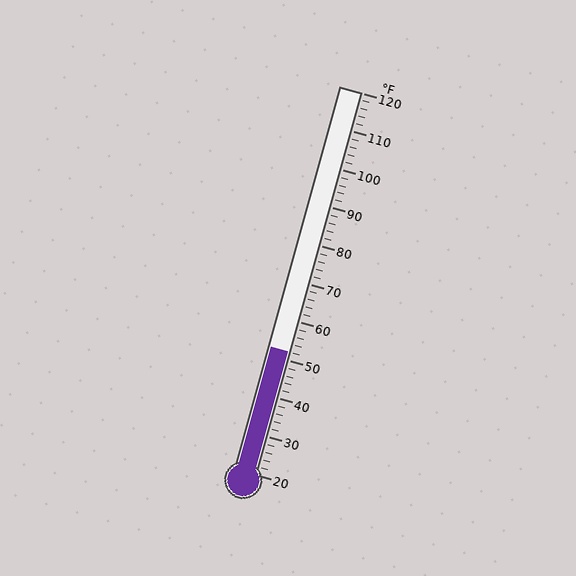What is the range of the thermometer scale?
The thermometer scale ranges from 20°F to 120°F.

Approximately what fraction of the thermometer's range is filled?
The thermometer is filled to approximately 30% of its range.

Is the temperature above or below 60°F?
The temperature is below 60°F.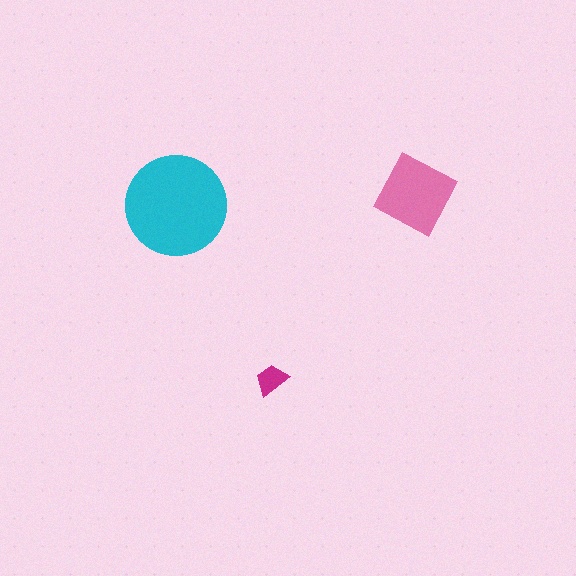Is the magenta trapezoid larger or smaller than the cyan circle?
Smaller.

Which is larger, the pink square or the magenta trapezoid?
The pink square.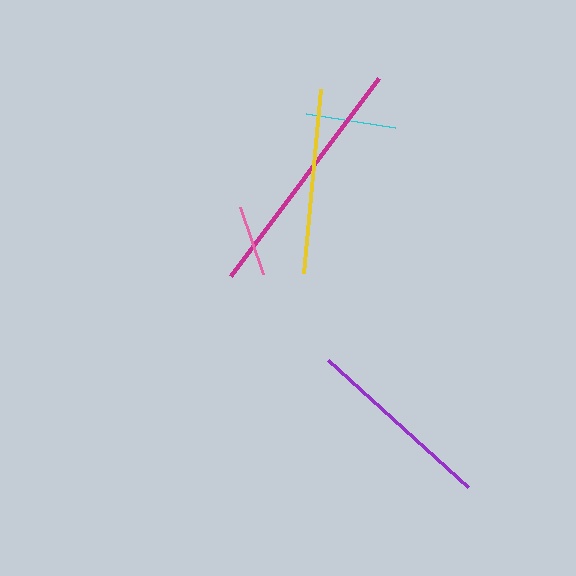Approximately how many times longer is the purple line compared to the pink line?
The purple line is approximately 2.7 times the length of the pink line.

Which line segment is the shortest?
The pink line is the shortest at approximately 71 pixels.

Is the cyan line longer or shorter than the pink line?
The cyan line is longer than the pink line.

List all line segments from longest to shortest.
From longest to shortest: magenta, purple, yellow, cyan, pink.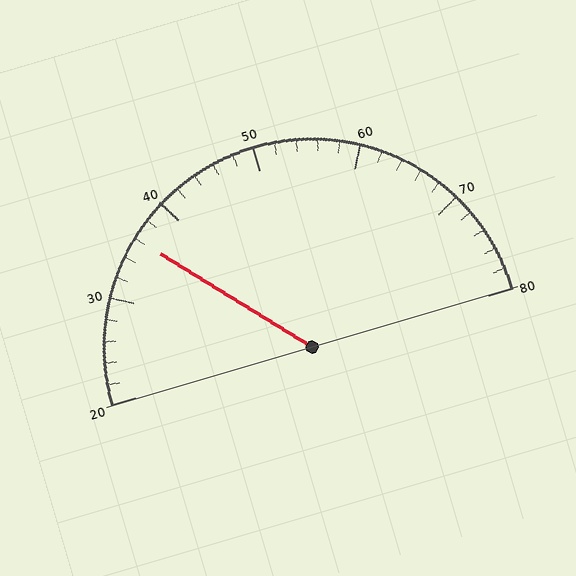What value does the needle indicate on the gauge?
The needle indicates approximately 36.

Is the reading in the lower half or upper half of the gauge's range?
The reading is in the lower half of the range (20 to 80).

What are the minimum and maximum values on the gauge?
The gauge ranges from 20 to 80.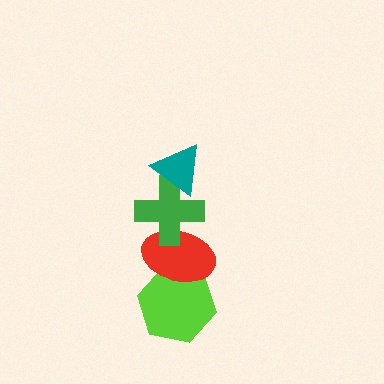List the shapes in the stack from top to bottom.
From top to bottom: the teal triangle, the green cross, the red ellipse, the lime hexagon.